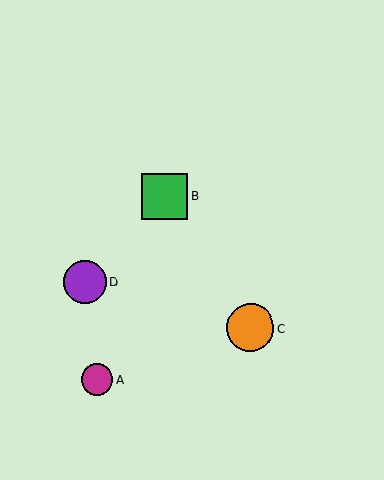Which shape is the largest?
The orange circle (labeled C) is the largest.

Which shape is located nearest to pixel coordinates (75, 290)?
The purple circle (labeled D) at (84, 282) is nearest to that location.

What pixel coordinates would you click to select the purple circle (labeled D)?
Click at (84, 282) to select the purple circle D.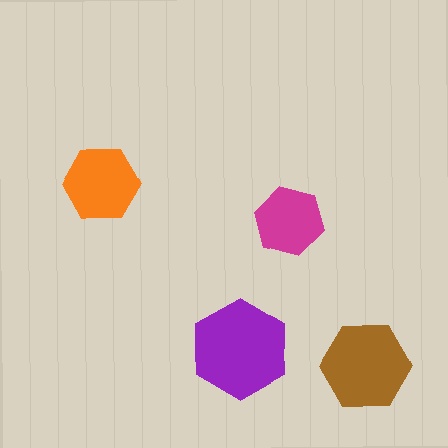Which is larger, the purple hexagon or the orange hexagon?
The purple one.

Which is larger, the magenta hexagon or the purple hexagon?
The purple one.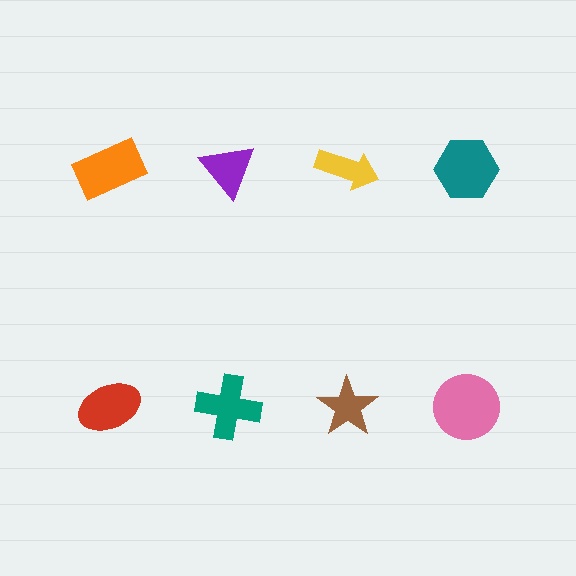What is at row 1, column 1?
An orange rectangle.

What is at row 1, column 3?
A yellow arrow.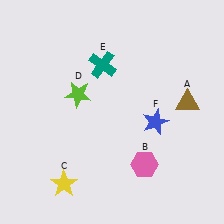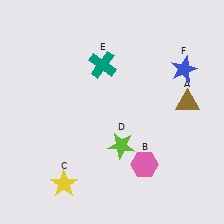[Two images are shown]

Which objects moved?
The objects that moved are: the lime star (D), the blue star (F).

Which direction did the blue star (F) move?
The blue star (F) moved up.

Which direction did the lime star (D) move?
The lime star (D) moved down.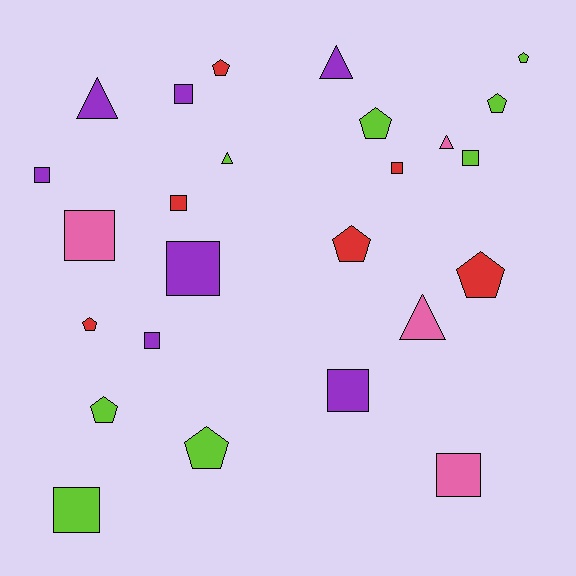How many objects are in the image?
There are 25 objects.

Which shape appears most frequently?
Square, with 11 objects.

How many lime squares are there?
There are 2 lime squares.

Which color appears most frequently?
Lime, with 8 objects.